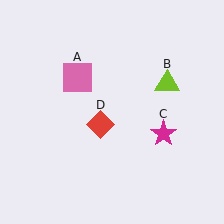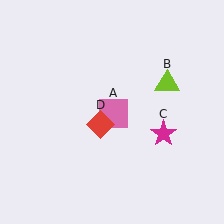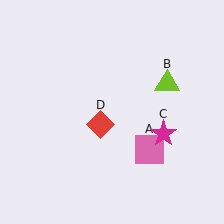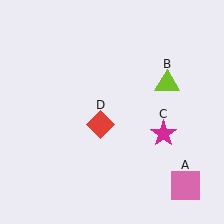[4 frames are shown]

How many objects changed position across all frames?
1 object changed position: pink square (object A).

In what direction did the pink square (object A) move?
The pink square (object A) moved down and to the right.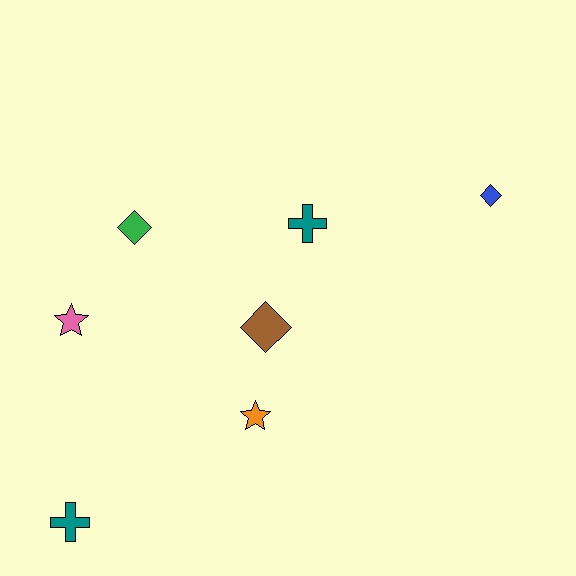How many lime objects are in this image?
There are no lime objects.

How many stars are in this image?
There are 2 stars.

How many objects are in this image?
There are 7 objects.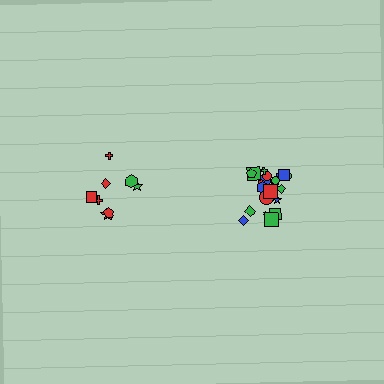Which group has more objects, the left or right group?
The right group.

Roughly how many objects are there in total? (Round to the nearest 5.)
Roughly 30 objects in total.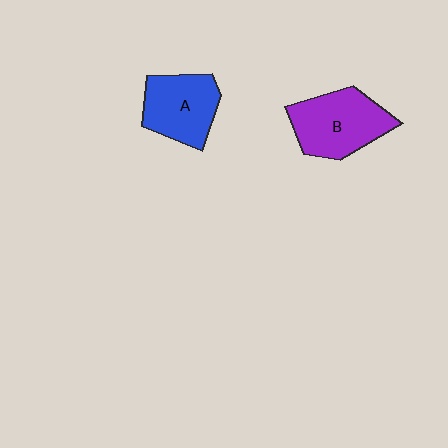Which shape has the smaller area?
Shape A (blue).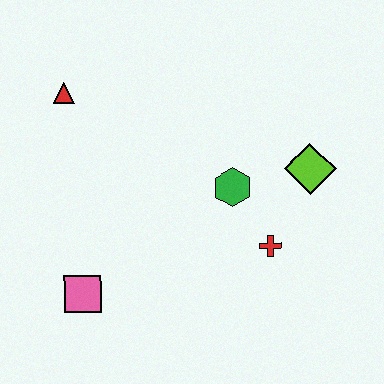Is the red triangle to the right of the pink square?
No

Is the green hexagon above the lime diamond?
No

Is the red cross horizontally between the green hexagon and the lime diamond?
Yes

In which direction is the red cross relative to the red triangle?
The red cross is to the right of the red triangle.